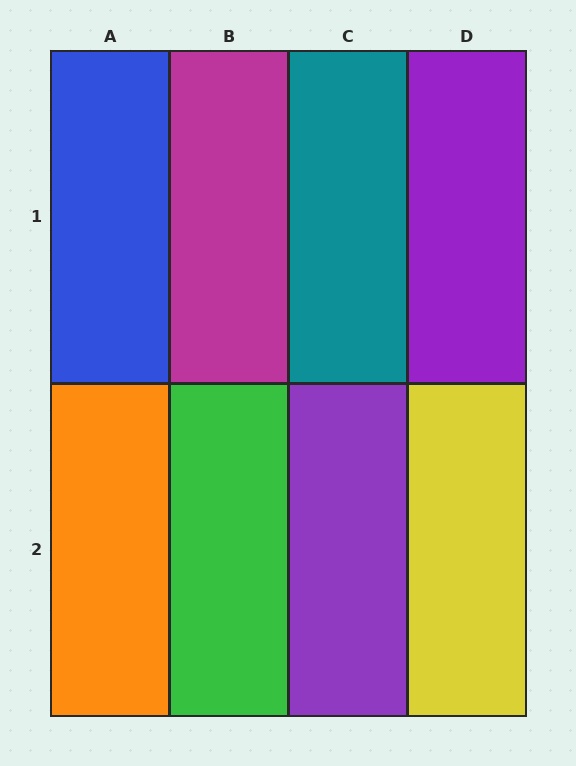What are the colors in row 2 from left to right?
Orange, green, purple, yellow.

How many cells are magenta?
1 cell is magenta.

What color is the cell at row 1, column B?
Magenta.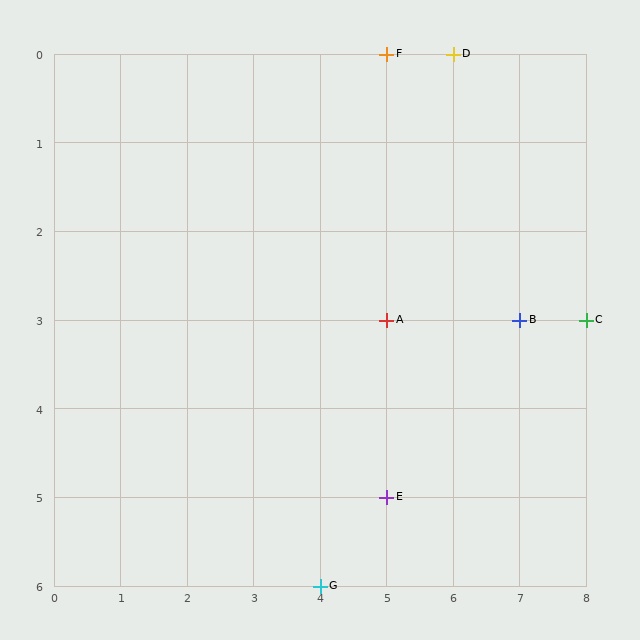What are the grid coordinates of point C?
Point C is at grid coordinates (8, 3).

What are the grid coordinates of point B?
Point B is at grid coordinates (7, 3).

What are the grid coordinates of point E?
Point E is at grid coordinates (5, 5).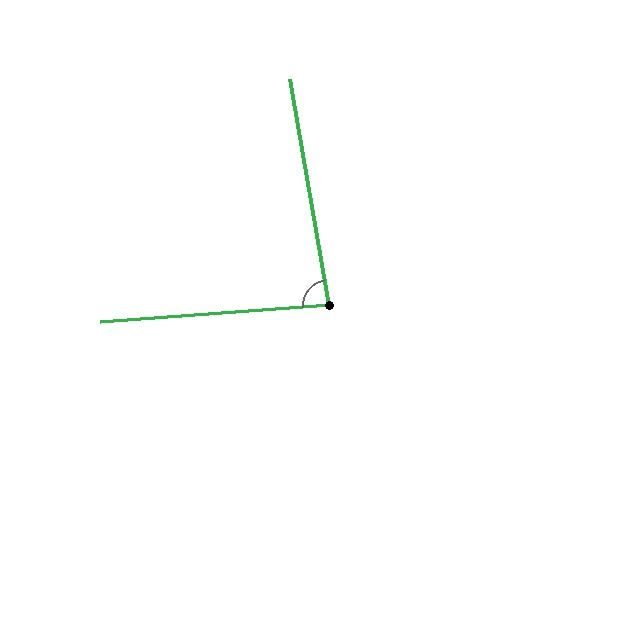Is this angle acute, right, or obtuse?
It is acute.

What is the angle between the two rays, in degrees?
Approximately 84 degrees.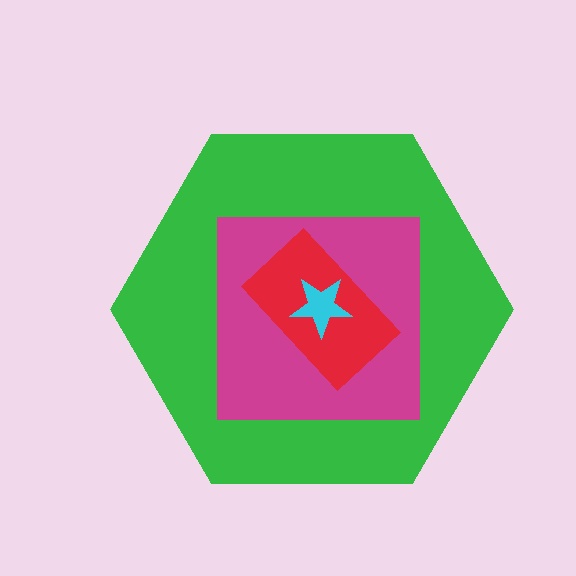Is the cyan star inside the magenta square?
Yes.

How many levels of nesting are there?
4.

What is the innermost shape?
The cyan star.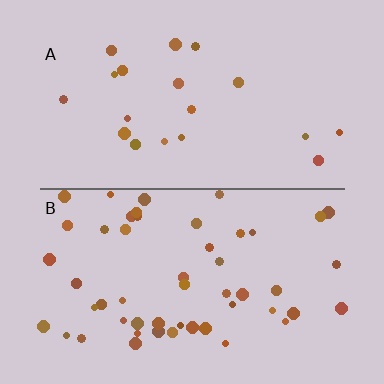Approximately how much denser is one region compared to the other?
Approximately 2.6× — region B over region A.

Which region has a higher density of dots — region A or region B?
B (the bottom).